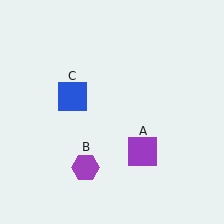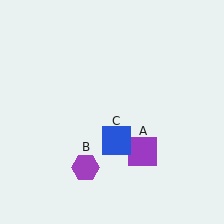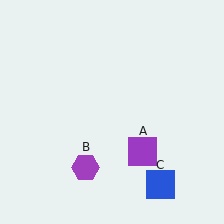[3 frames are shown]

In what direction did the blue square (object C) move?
The blue square (object C) moved down and to the right.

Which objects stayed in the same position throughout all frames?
Purple square (object A) and purple hexagon (object B) remained stationary.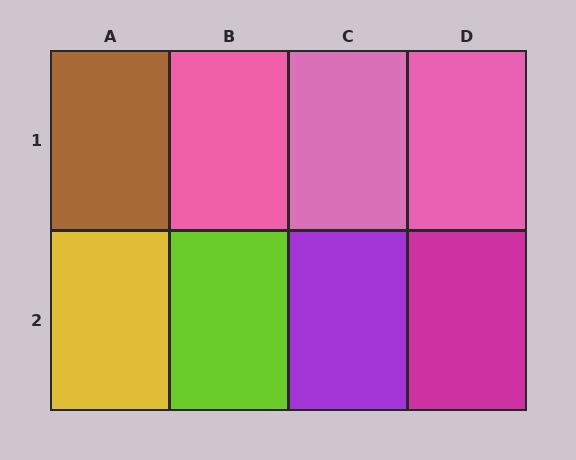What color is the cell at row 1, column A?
Brown.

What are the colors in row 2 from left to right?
Yellow, lime, purple, magenta.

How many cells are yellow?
1 cell is yellow.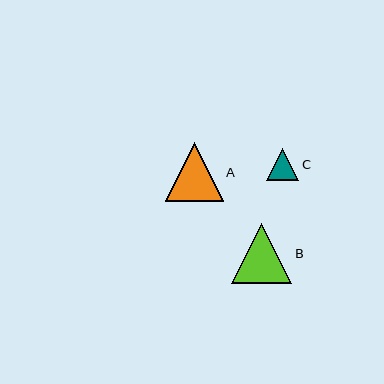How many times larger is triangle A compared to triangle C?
Triangle A is approximately 1.8 times the size of triangle C.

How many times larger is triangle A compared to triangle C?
Triangle A is approximately 1.8 times the size of triangle C.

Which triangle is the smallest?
Triangle C is the smallest with a size of approximately 32 pixels.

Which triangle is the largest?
Triangle B is the largest with a size of approximately 60 pixels.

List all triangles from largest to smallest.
From largest to smallest: B, A, C.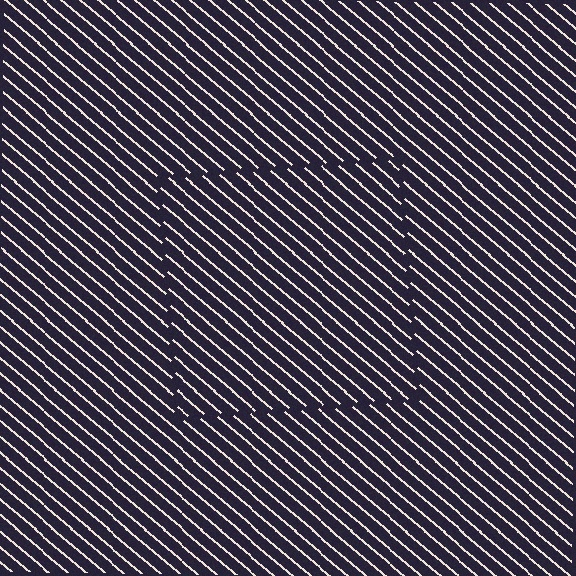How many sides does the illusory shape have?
4 sides — the line-ends trace a square.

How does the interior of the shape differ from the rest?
The interior of the shape contains the same grating, shifted by half a period — the contour is defined by the phase discontinuity where line-ends from the inner and outer gratings abut.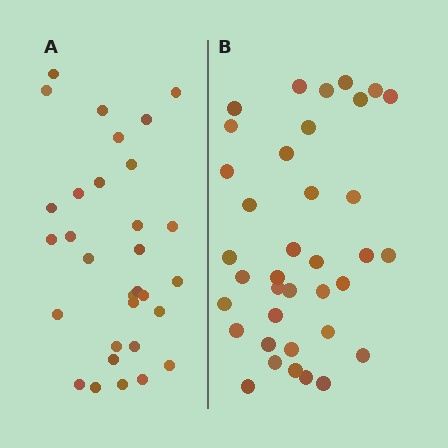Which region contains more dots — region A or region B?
Region B (the right region) has more dots.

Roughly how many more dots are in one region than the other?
Region B has about 6 more dots than region A.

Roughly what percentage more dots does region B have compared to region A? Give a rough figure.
About 20% more.